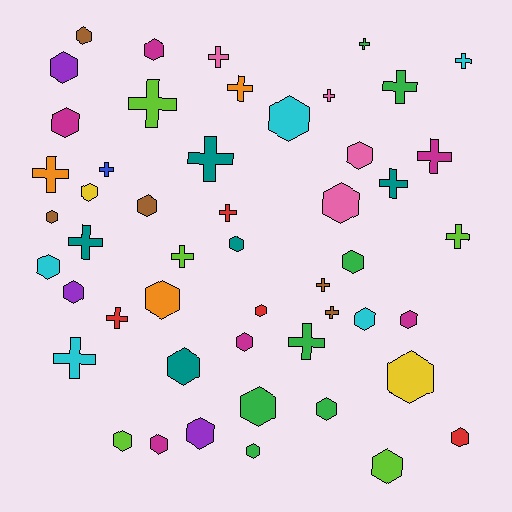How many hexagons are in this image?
There are 29 hexagons.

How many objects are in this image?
There are 50 objects.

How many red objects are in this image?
There are 4 red objects.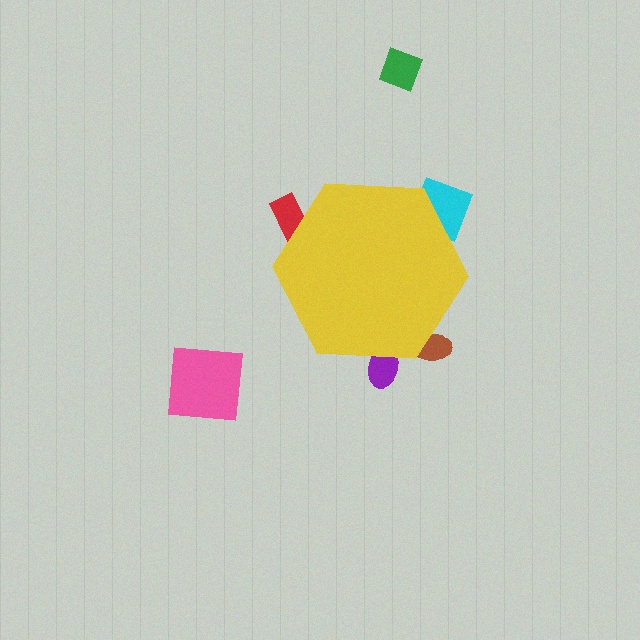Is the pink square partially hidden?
No, the pink square is fully visible.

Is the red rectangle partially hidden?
Yes, the red rectangle is partially hidden behind the yellow hexagon.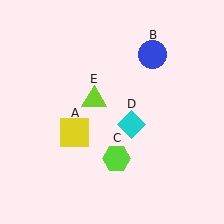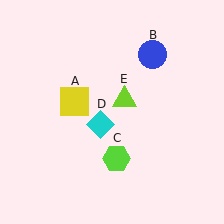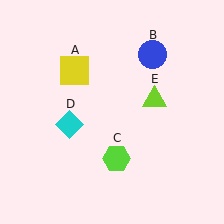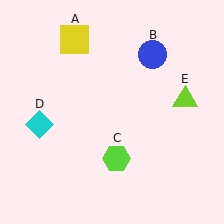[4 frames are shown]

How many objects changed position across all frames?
3 objects changed position: yellow square (object A), cyan diamond (object D), lime triangle (object E).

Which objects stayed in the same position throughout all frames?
Blue circle (object B) and lime hexagon (object C) remained stationary.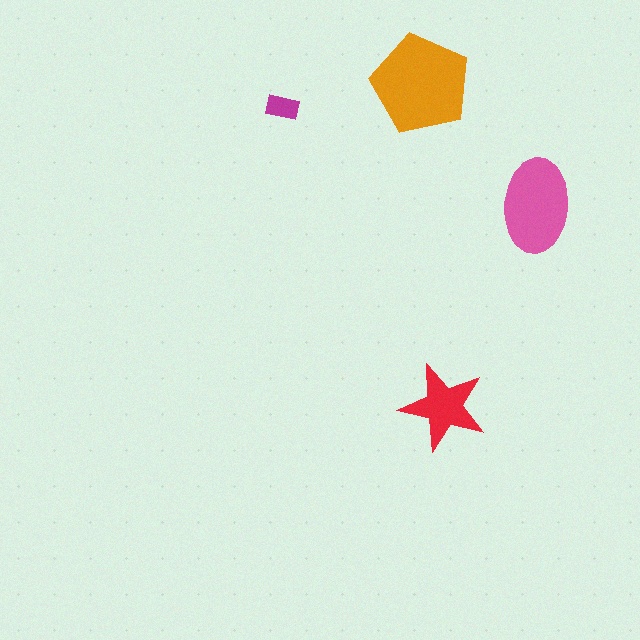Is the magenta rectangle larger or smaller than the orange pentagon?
Smaller.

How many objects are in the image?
There are 4 objects in the image.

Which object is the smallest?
The magenta rectangle.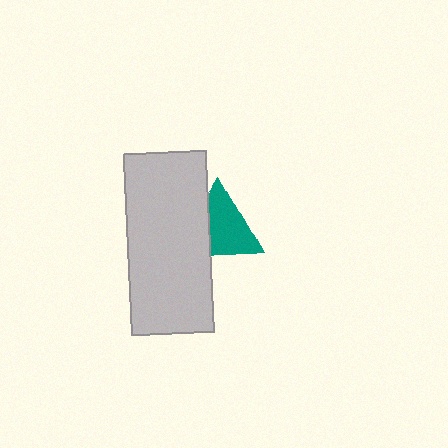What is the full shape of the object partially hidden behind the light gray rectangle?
The partially hidden object is a teal triangle.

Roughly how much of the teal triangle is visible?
Most of it is visible (roughly 69%).